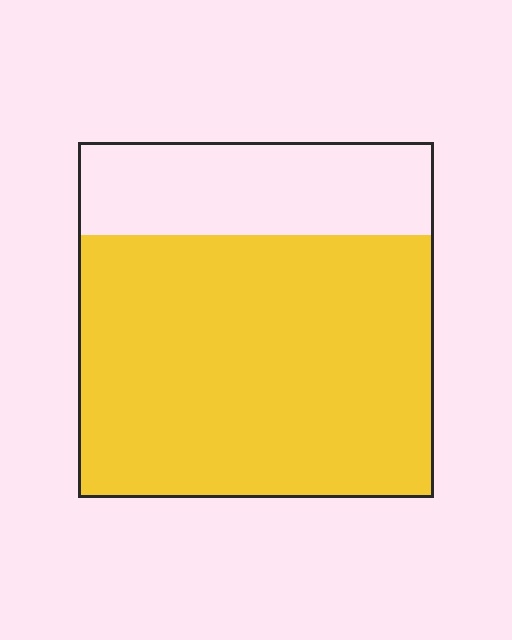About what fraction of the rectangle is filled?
About three quarters (3/4).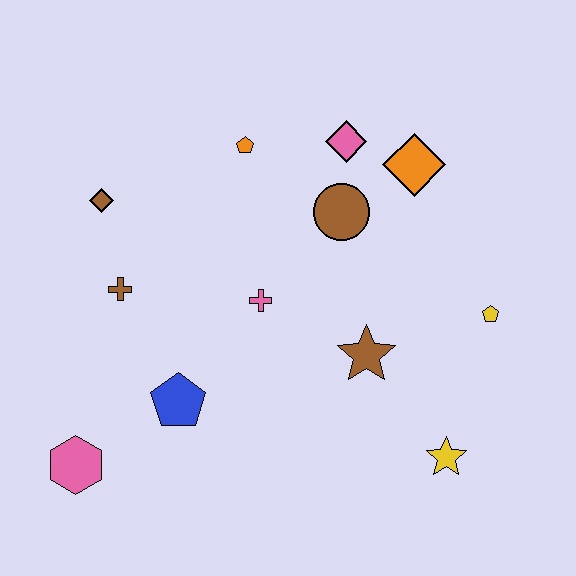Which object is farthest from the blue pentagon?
The orange diamond is farthest from the blue pentagon.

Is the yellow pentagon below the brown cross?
Yes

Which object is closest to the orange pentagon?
The pink diamond is closest to the orange pentagon.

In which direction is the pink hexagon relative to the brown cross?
The pink hexagon is below the brown cross.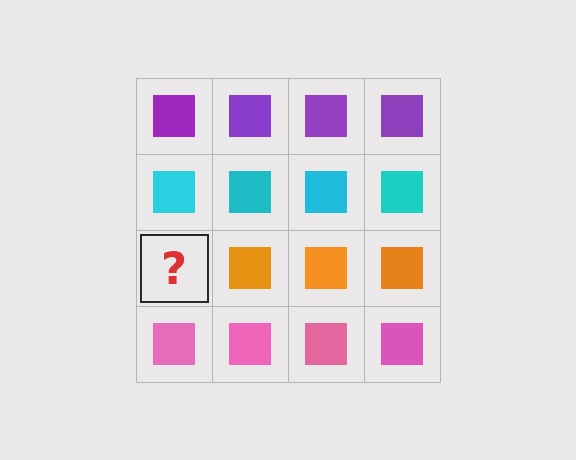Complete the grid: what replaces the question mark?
The question mark should be replaced with an orange square.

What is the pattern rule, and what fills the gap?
The rule is that each row has a consistent color. The gap should be filled with an orange square.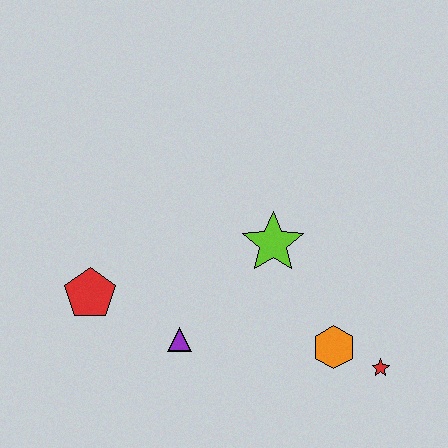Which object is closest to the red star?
The orange hexagon is closest to the red star.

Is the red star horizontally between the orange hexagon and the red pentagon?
No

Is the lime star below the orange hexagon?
No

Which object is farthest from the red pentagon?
The red star is farthest from the red pentagon.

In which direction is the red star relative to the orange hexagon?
The red star is to the right of the orange hexagon.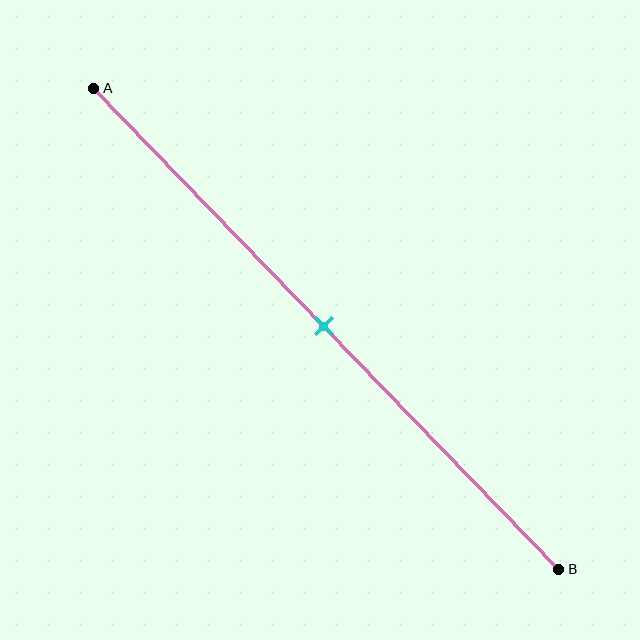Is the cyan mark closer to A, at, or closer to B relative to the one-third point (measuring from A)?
The cyan mark is closer to point B than the one-third point of segment AB.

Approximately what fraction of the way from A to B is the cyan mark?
The cyan mark is approximately 50% of the way from A to B.